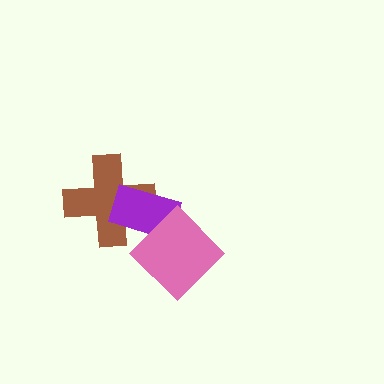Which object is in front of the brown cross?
The purple rectangle is in front of the brown cross.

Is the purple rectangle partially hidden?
Yes, it is partially covered by another shape.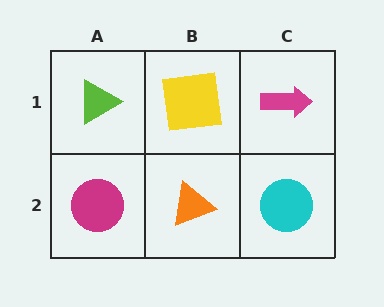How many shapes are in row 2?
3 shapes.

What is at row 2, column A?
A magenta circle.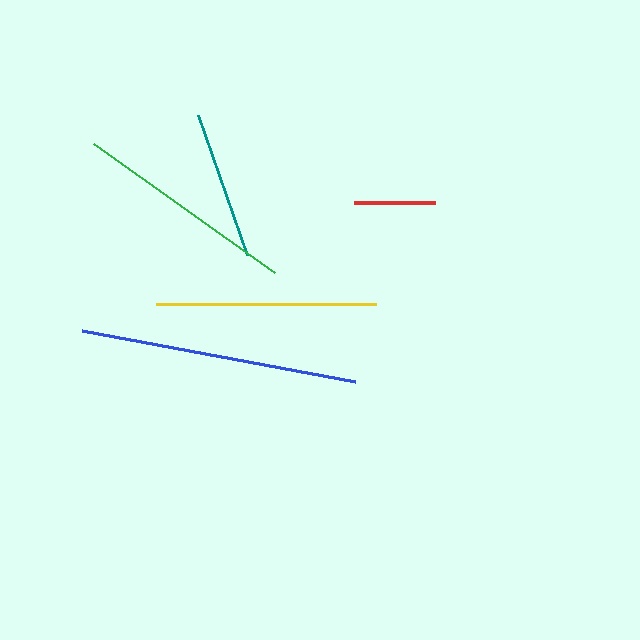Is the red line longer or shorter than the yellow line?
The yellow line is longer than the red line.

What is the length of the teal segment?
The teal segment is approximately 149 pixels long.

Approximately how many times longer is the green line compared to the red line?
The green line is approximately 2.7 times the length of the red line.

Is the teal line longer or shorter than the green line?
The green line is longer than the teal line.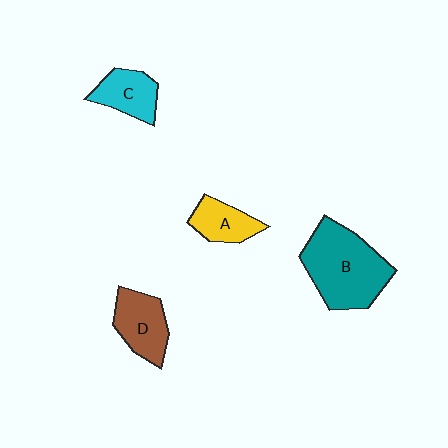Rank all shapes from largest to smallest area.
From largest to smallest: B (teal), D (brown), C (cyan), A (yellow).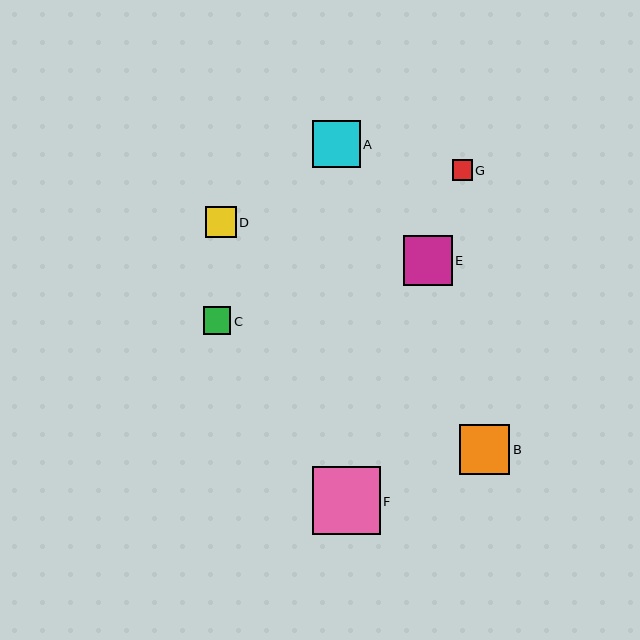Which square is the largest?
Square F is the largest with a size of approximately 67 pixels.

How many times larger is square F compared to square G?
Square F is approximately 3.3 times the size of square G.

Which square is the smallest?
Square G is the smallest with a size of approximately 20 pixels.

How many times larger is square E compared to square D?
Square E is approximately 1.6 times the size of square D.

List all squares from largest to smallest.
From largest to smallest: F, B, E, A, D, C, G.